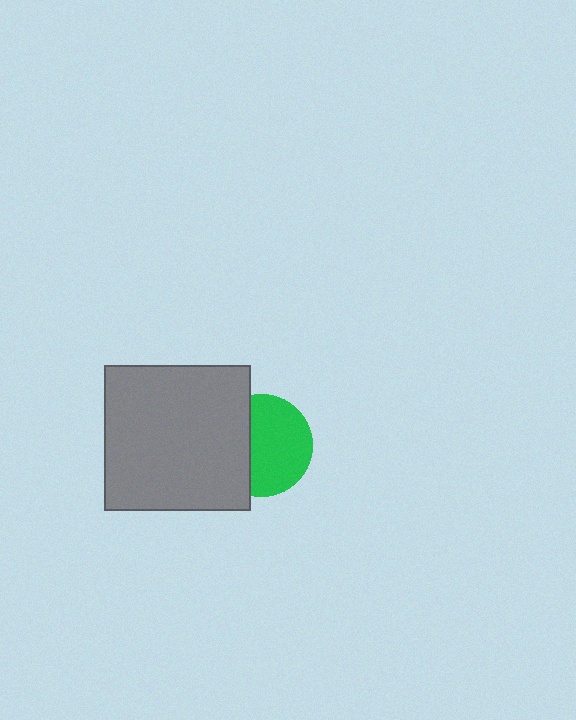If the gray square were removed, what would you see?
You would see the complete green circle.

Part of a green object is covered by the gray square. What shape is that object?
It is a circle.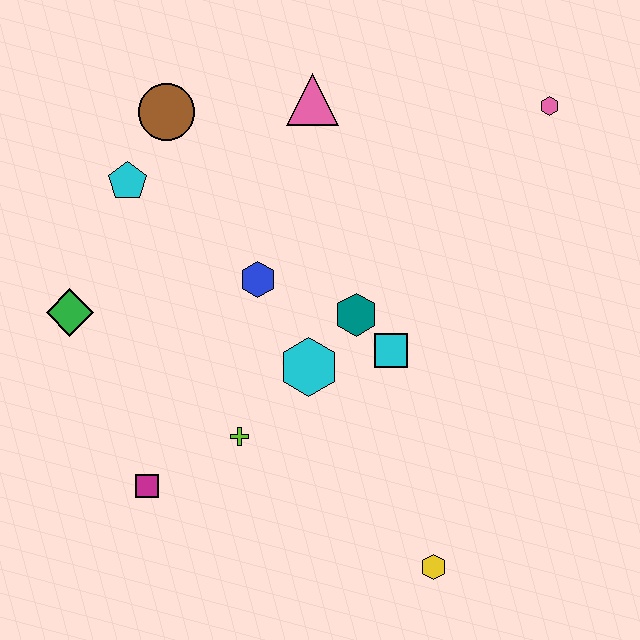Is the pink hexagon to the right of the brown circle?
Yes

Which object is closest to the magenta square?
The lime cross is closest to the magenta square.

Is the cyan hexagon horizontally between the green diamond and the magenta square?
No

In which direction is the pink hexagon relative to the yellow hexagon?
The pink hexagon is above the yellow hexagon.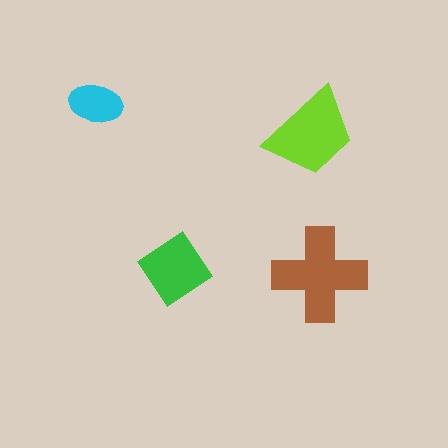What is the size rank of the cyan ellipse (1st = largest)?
4th.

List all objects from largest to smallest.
The brown cross, the lime trapezoid, the green diamond, the cyan ellipse.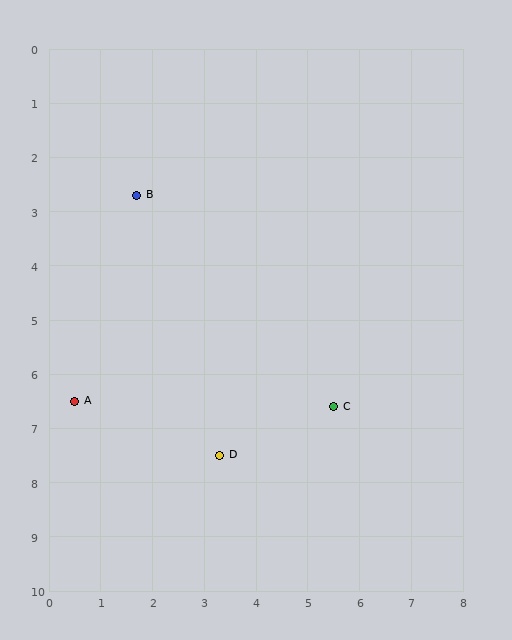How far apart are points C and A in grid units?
Points C and A are about 5.0 grid units apart.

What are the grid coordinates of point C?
Point C is at approximately (5.5, 6.6).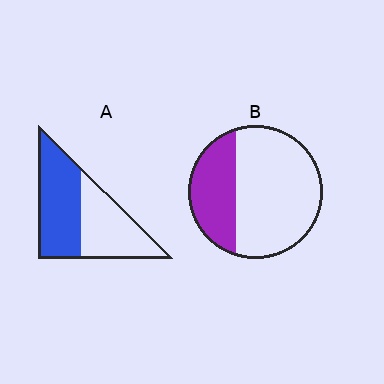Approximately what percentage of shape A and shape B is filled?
A is approximately 55% and B is approximately 30%.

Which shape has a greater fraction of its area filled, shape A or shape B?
Shape A.